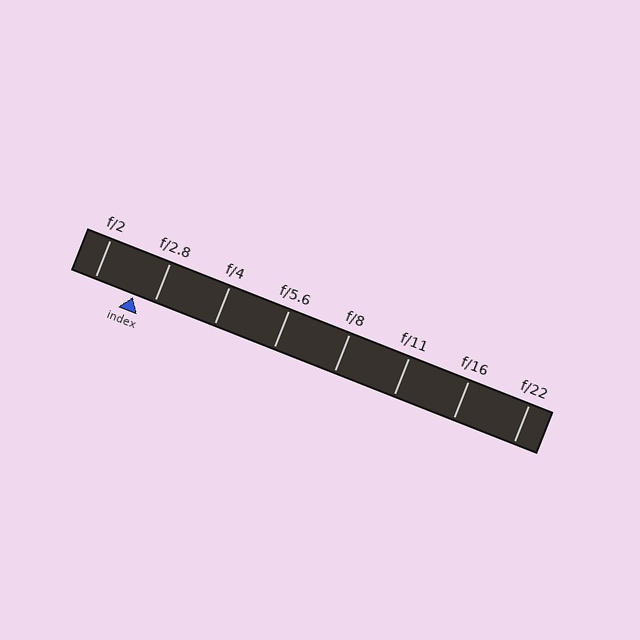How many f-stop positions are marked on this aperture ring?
There are 8 f-stop positions marked.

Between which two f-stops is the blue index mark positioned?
The index mark is between f/2 and f/2.8.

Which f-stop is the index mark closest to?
The index mark is closest to f/2.8.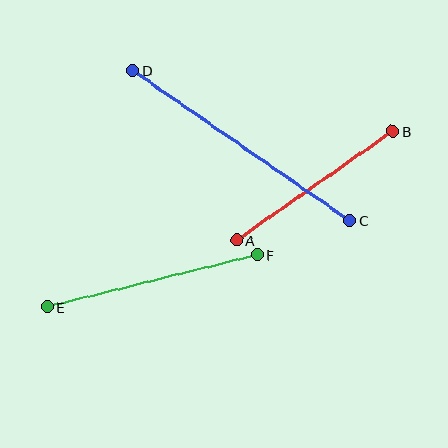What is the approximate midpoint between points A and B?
The midpoint is at approximately (315, 186) pixels.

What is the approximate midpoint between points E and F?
The midpoint is at approximately (152, 281) pixels.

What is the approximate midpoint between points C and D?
The midpoint is at approximately (241, 145) pixels.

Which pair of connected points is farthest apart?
Points C and D are farthest apart.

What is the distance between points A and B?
The distance is approximately 191 pixels.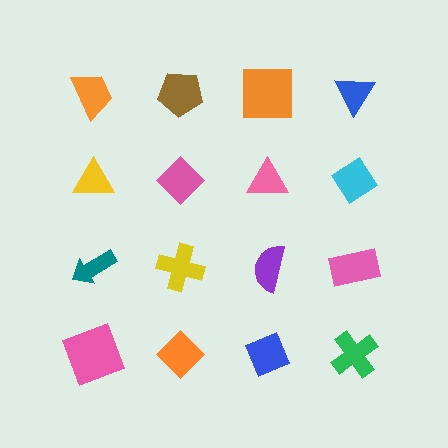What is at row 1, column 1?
An orange trapezoid.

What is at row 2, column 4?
A cyan diamond.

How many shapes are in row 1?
4 shapes.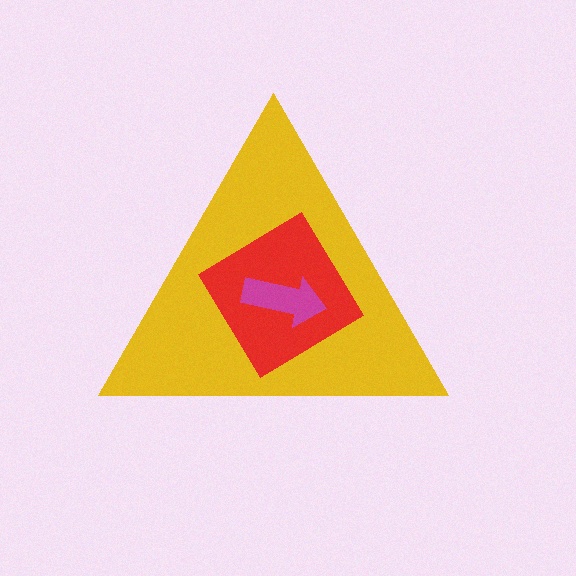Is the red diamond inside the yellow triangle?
Yes.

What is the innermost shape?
The magenta arrow.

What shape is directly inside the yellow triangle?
The red diamond.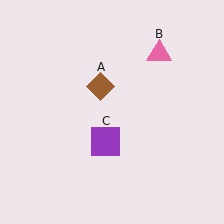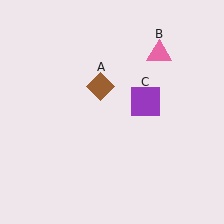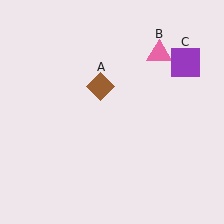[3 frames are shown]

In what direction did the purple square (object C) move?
The purple square (object C) moved up and to the right.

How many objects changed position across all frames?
1 object changed position: purple square (object C).